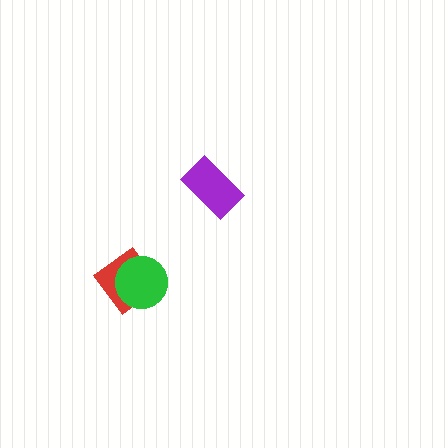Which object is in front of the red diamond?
The green circle is in front of the red diamond.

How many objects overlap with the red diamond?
1 object overlaps with the red diamond.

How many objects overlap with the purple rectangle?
0 objects overlap with the purple rectangle.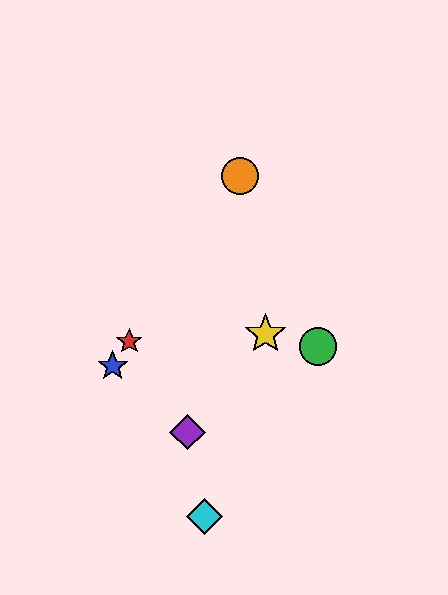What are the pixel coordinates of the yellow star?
The yellow star is at (266, 334).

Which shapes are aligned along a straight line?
The red star, the blue star, the orange circle are aligned along a straight line.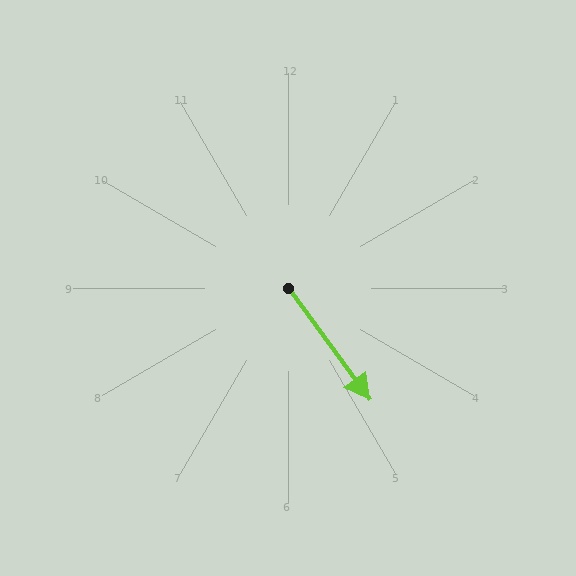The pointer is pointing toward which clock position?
Roughly 5 o'clock.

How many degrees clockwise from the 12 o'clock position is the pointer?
Approximately 144 degrees.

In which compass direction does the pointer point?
Southeast.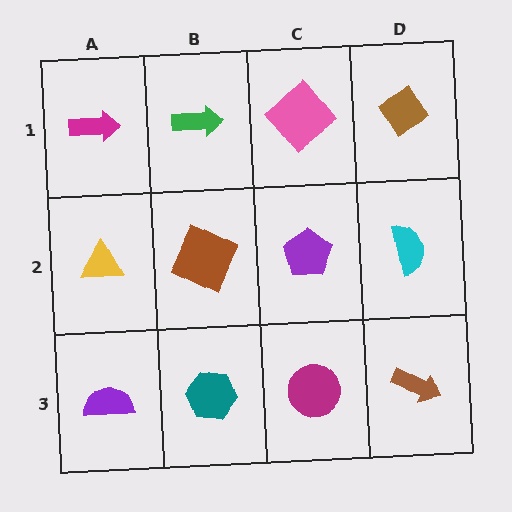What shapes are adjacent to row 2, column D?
A brown diamond (row 1, column D), a brown arrow (row 3, column D), a purple pentagon (row 2, column C).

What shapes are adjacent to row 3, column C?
A purple pentagon (row 2, column C), a teal hexagon (row 3, column B), a brown arrow (row 3, column D).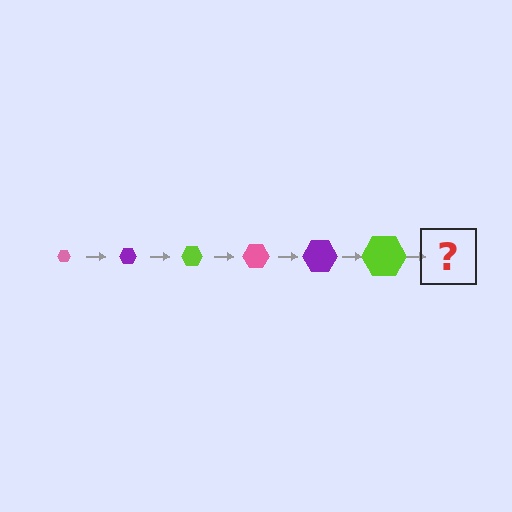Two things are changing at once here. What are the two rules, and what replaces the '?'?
The two rules are that the hexagon grows larger each step and the color cycles through pink, purple, and lime. The '?' should be a pink hexagon, larger than the previous one.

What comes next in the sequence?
The next element should be a pink hexagon, larger than the previous one.